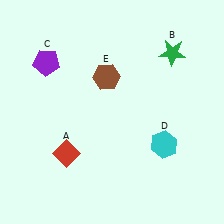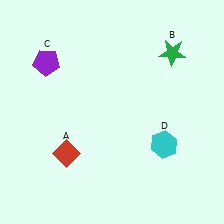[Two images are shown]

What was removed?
The brown hexagon (E) was removed in Image 2.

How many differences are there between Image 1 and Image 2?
There is 1 difference between the two images.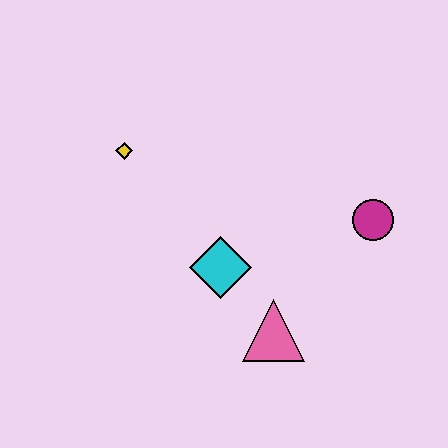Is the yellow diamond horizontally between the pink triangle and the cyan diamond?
No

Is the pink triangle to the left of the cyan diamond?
No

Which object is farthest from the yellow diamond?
The magenta circle is farthest from the yellow diamond.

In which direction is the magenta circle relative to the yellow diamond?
The magenta circle is to the right of the yellow diamond.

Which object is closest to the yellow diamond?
The cyan diamond is closest to the yellow diamond.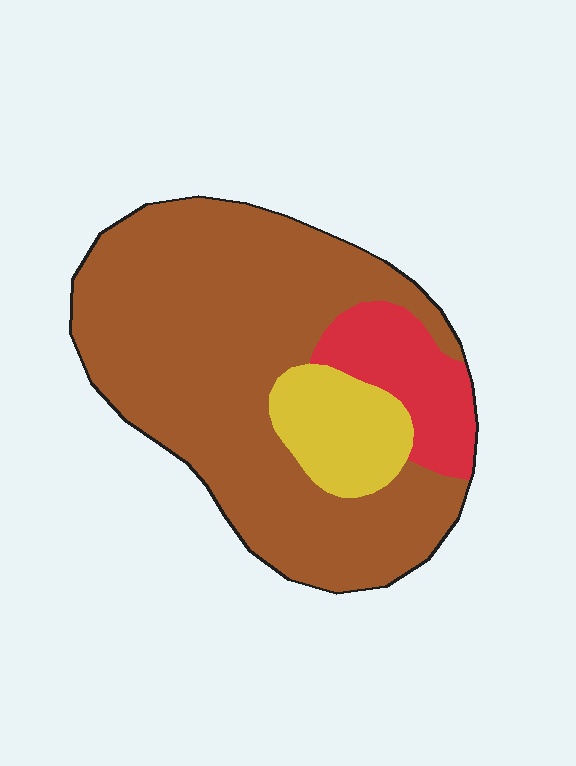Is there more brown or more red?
Brown.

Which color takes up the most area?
Brown, at roughly 75%.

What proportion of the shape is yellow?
Yellow covers roughly 15% of the shape.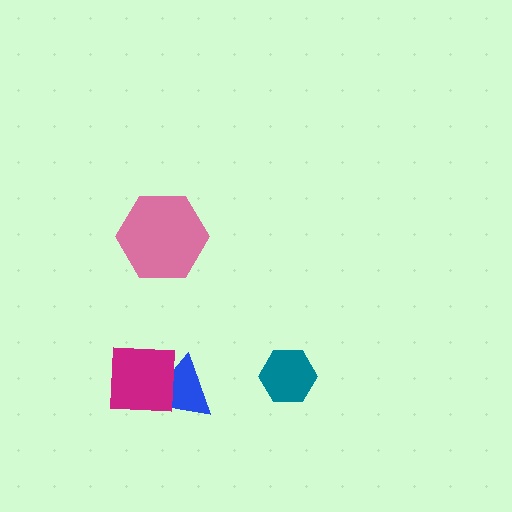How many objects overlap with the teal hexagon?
0 objects overlap with the teal hexagon.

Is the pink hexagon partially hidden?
No, no other shape covers it.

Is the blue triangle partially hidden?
Yes, it is partially covered by another shape.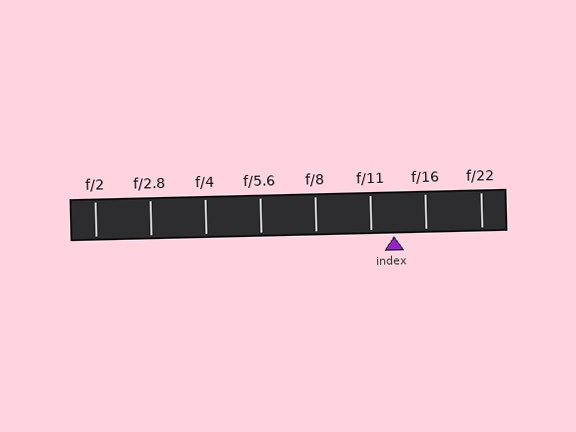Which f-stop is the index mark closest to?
The index mark is closest to f/11.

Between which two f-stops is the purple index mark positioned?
The index mark is between f/11 and f/16.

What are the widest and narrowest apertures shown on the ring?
The widest aperture shown is f/2 and the narrowest is f/22.